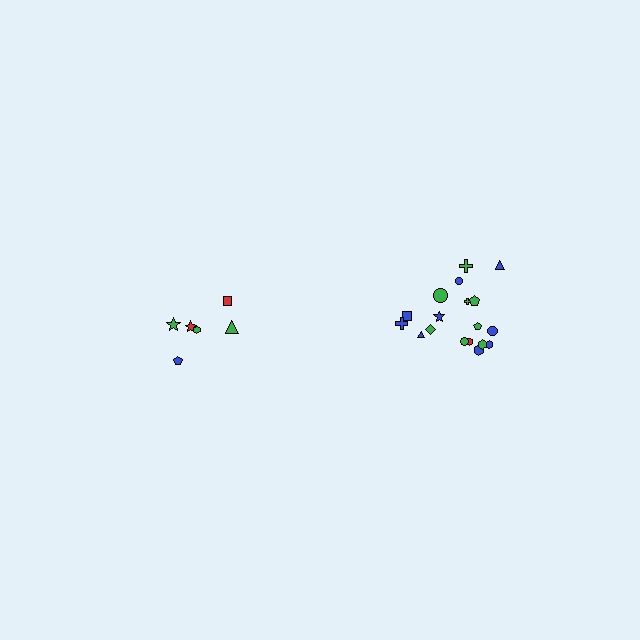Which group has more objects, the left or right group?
The right group.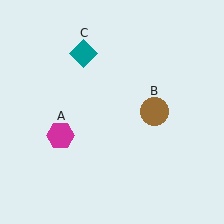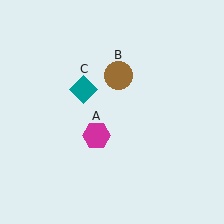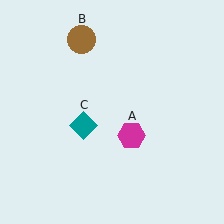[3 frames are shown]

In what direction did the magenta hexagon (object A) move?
The magenta hexagon (object A) moved right.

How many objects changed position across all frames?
3 objects changed position: magenta hexagon (object A), brown circle (object B), teal diamond (object C).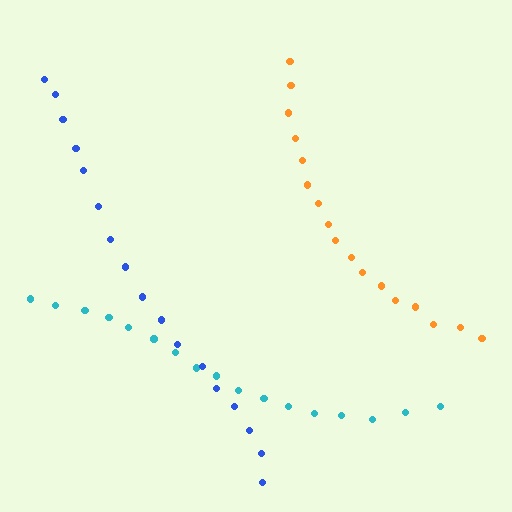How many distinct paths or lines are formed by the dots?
There are 3 distinct paths.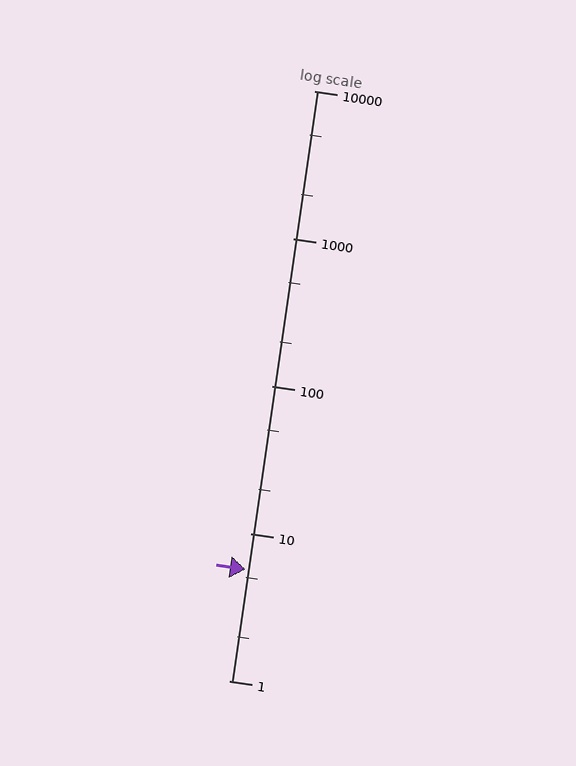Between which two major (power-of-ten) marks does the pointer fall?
The pointer is between 1 and 10.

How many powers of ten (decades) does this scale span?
The scale spans 4 decades, from 1 to 10000.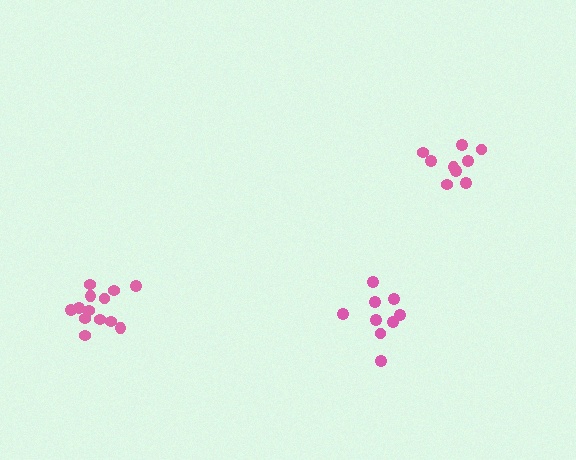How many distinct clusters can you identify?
There are 3 distinct clusters.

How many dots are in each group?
Group 1: 9 dots, Group 2: 13 dots, Group 3: 9 dots (31 total).